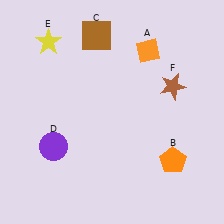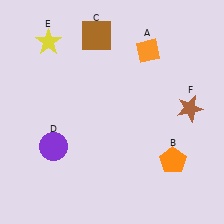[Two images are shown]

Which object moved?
The brown star (F) moved down.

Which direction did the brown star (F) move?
The brown star (F) moved down.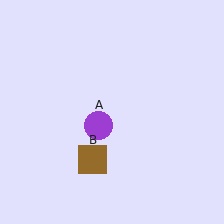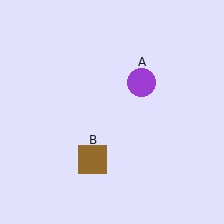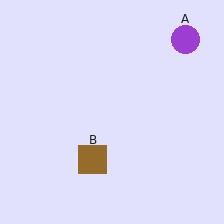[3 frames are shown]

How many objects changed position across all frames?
1 object changed position: purple circle (object A).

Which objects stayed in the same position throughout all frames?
Brown square (object B) remained stationary.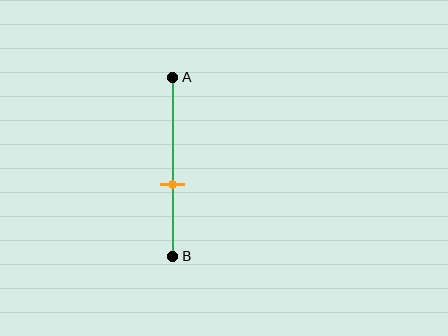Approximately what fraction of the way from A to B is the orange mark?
The orange mark is approximately 60% of the way from A to B.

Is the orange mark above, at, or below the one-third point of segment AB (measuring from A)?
The orange mark is below the one-third point of segment AB.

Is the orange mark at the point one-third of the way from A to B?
No, the mark is at about 60% from A, not at the 33% one-third point.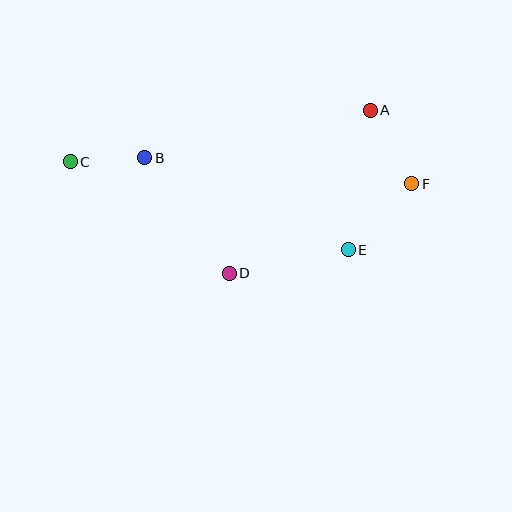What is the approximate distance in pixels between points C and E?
The distance between C and E is approximately 291 pixels.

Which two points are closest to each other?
Points B and C are closest to each other.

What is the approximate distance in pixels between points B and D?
The distance between B and D is approximately 143 pixels.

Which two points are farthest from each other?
Points C and F are farthest from each other.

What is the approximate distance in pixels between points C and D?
The distance between C and D is approximately 194 pixels.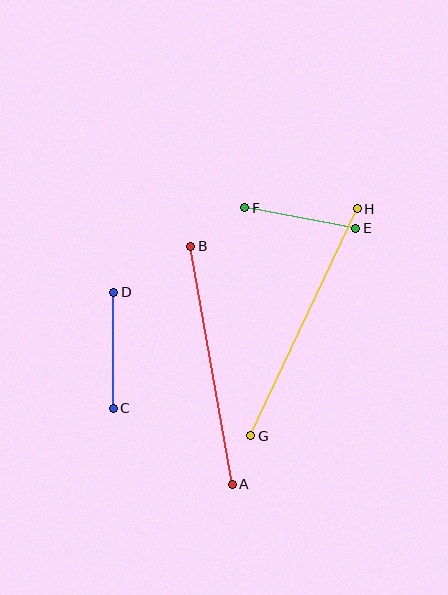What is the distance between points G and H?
The distance is approximately 251 pixels.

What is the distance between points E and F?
The distance is approximately 113 pixels.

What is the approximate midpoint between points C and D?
The midpoint is at approximately (113, 350) pixels.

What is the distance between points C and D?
The distance is approximately 116 pixels.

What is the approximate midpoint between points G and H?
The midpoint is at approximately (304, 322) pixels.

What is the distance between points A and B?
The distance is approximately 242 pixels.